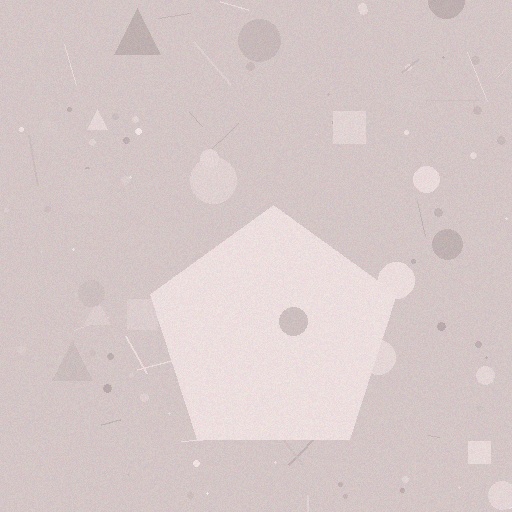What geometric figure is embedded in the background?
A pentagon is embedded in the background.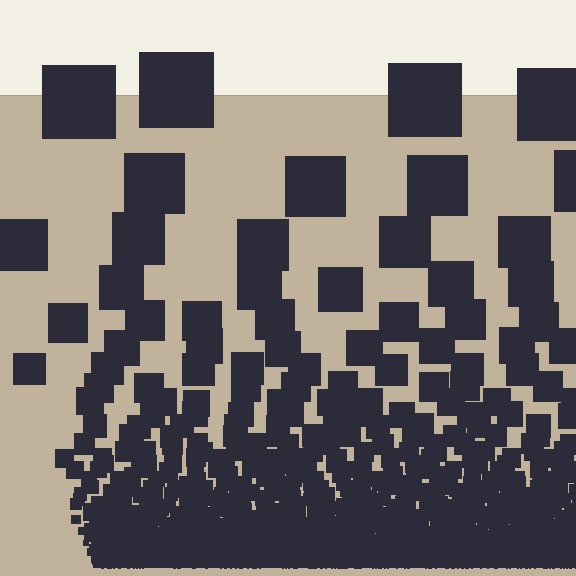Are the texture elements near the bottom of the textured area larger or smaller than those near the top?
Smaller. The gradient is inverted — elements near the bottom are smaller and denser.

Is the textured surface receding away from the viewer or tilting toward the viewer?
The surface appears to tilt toward the viewer. Texture elements get larger and sparser toward the top.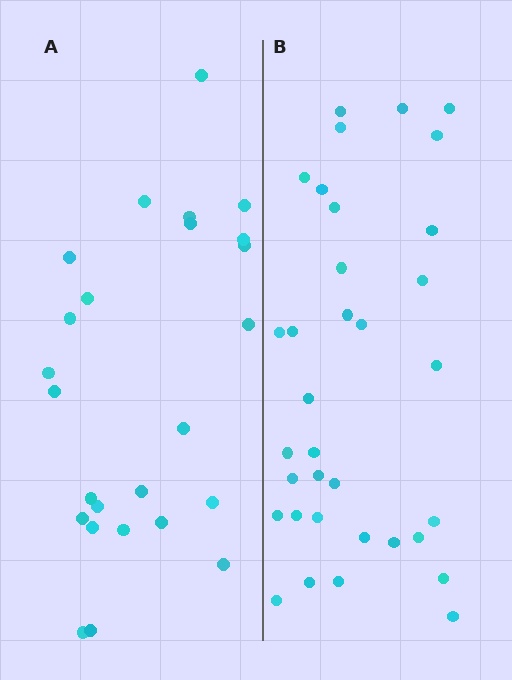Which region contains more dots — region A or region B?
Region B (the right region) has more dots.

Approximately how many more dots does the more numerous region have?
Region B has roughly 8 or so more dots than region A.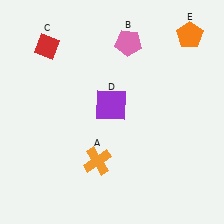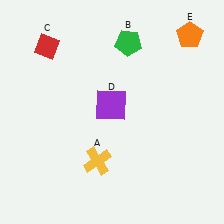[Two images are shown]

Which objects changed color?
A changed from orange to yellow. B changed from pink to green.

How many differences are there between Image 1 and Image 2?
There are 2 differences between the two images.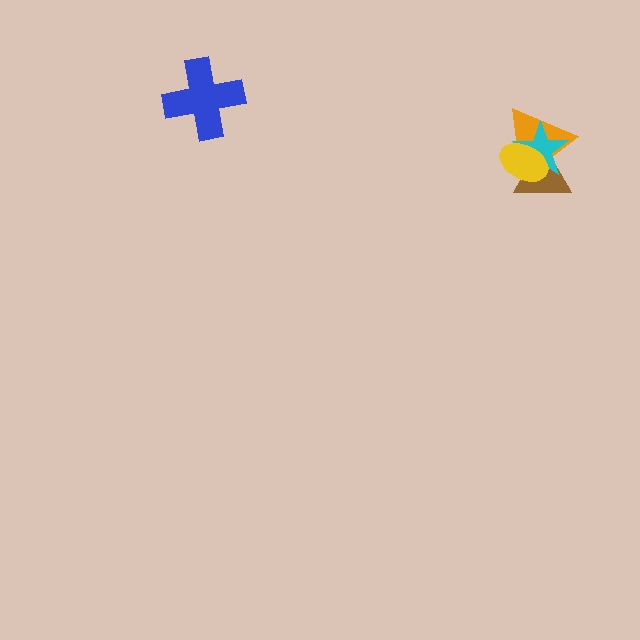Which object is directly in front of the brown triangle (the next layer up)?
The orange triangle is directly in front of the brown triangle.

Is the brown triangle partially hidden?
Yes, it is partially covered by another shape.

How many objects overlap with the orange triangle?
3 objects overlap with the orange triangle.